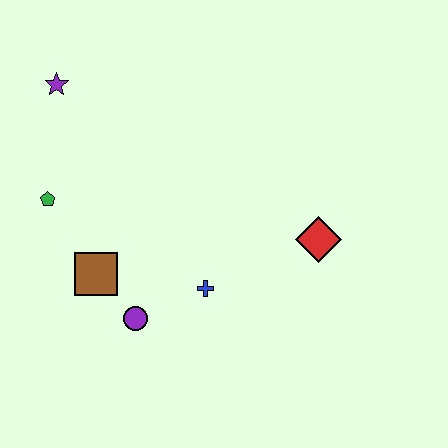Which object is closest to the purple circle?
The brown square is closest to the purple circle.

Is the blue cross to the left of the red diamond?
Yes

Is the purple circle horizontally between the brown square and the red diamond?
Yes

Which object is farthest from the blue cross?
The purple star is farthest from the blue cross.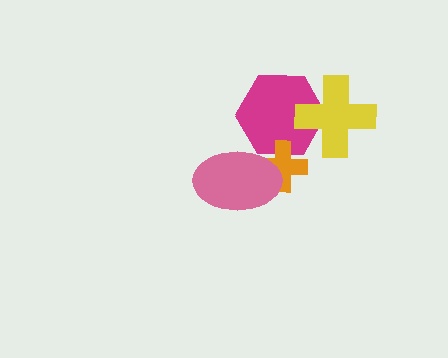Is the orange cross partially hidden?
Yes, it is partially covered by another shape.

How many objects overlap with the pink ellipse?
2 objects overlap with the pink ellipse.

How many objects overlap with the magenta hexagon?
3 objects overlap with the magenta hexagon.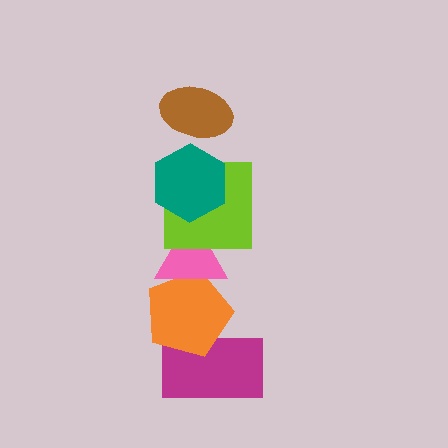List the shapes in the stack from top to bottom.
From top to bottom: the brown ellipse, the teal hexagon, the lime square, the pink triangle, the orange pentagon, the magenta rectangle.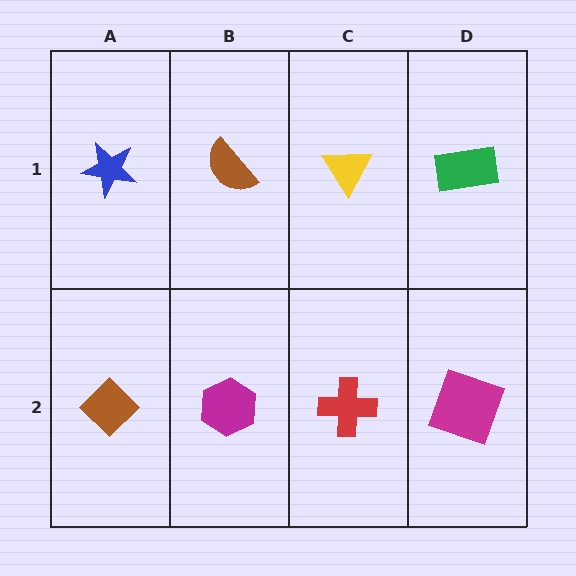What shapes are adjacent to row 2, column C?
A yellow triangle (row 1, column C), a magenta hexagon (row 2, column B), a magenta square (row 2, column D).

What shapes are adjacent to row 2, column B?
A brown semicircle (row 1, column B), a brown diamond (row 2, column A), a red cross (row 2, column C).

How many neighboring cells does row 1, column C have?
3.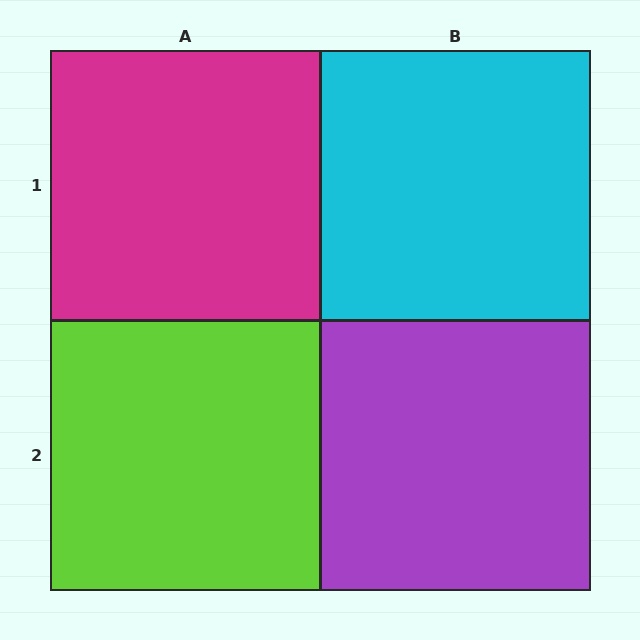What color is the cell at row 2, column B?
Purple.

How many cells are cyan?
1 cell is cyan.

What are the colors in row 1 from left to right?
Magenta, cyan.